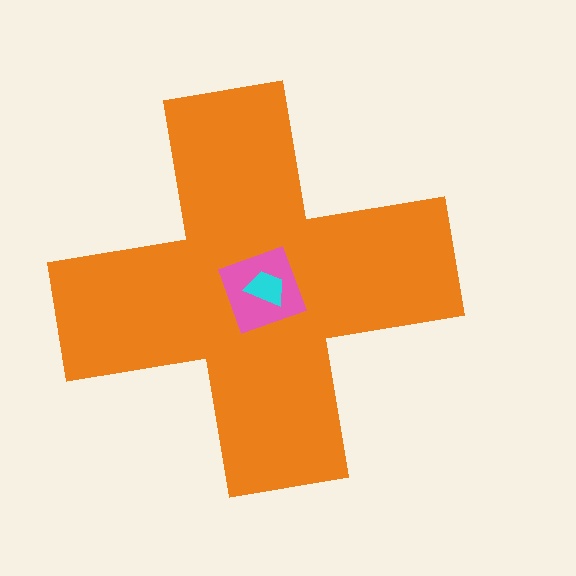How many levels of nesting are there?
3.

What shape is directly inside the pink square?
The cyan trapezoid.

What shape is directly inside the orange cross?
The pink square.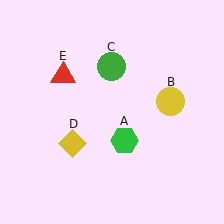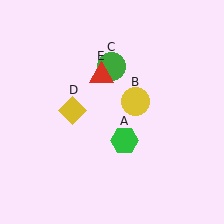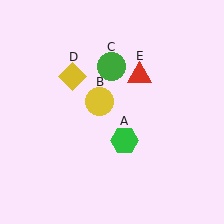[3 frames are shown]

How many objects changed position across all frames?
3 objects changed position: yellow circle (object B), yellow diamond (object D), red triangle (object E).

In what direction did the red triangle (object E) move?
The red triangle (object E) moved right.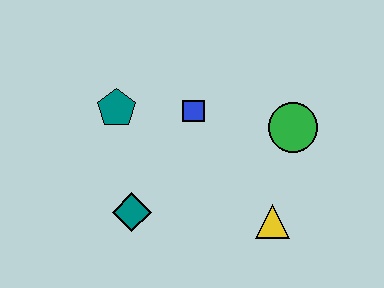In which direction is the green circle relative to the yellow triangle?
The green circle is above the yellow triangle.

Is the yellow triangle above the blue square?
No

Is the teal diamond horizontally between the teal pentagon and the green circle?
Yes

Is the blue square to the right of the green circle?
No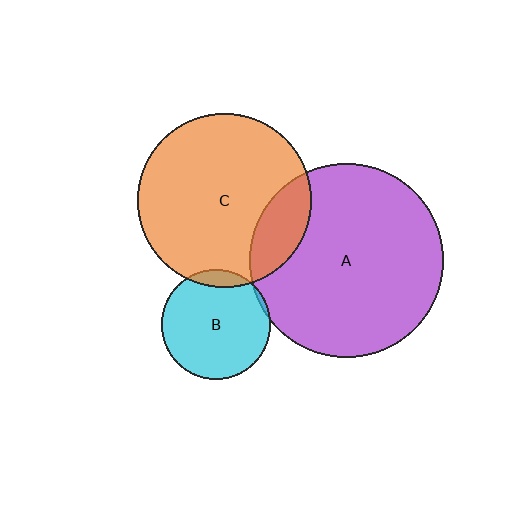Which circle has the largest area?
Circle A (purple).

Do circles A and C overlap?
Yes.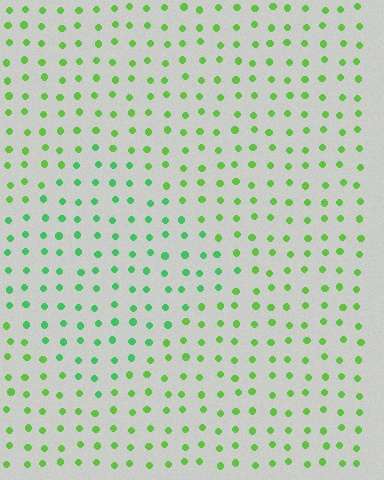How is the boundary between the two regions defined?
The boundary is defined purely by a slight shift in hue (about 29 degrees). Spacing, size, and orientation are identical on both sides.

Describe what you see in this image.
The image is filled with small lime elements in a uniform arrangement. A diamond-shaped region is visible where the elements are tinted to a slightly different hue, forming a subtle color boundary.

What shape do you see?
I see a diamond.